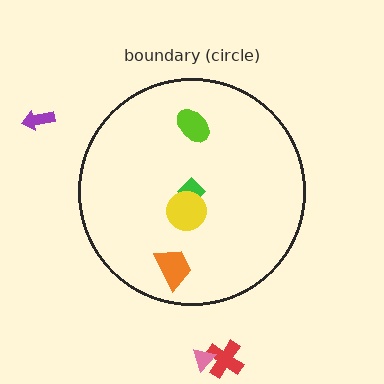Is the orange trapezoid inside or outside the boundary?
Inside.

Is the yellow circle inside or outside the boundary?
Inside.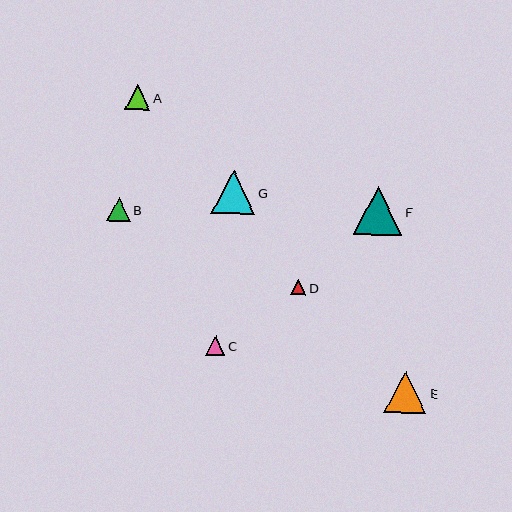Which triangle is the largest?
Triangle F is the largest with a size of approximately 48 pixels.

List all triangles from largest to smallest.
From largest to smallest: F, G, E, A, B, C, D.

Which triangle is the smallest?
Triangle D is the smallest with a size of approximately 15 pixels.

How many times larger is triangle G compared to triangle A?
Triangle G is approximately 1.7 times the size of triangle A.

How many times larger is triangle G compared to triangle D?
Triangle G is approximately 2.9 times the size of triangle D.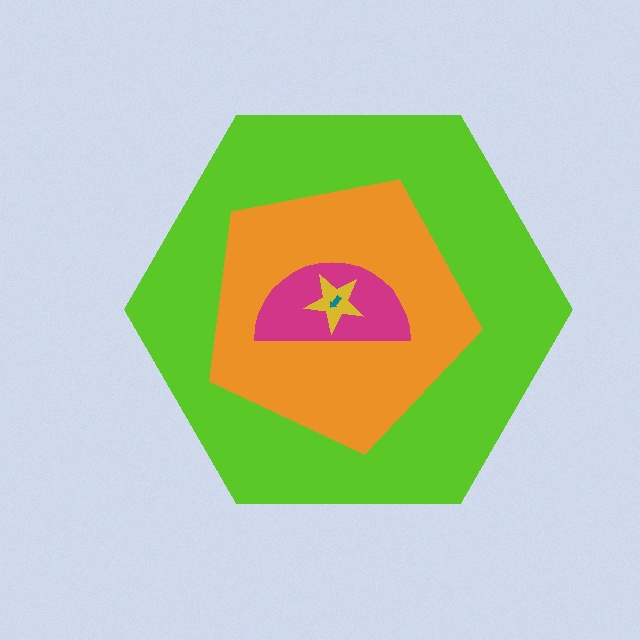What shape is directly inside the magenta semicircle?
The yellow star.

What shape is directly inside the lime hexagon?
The orange pentagon.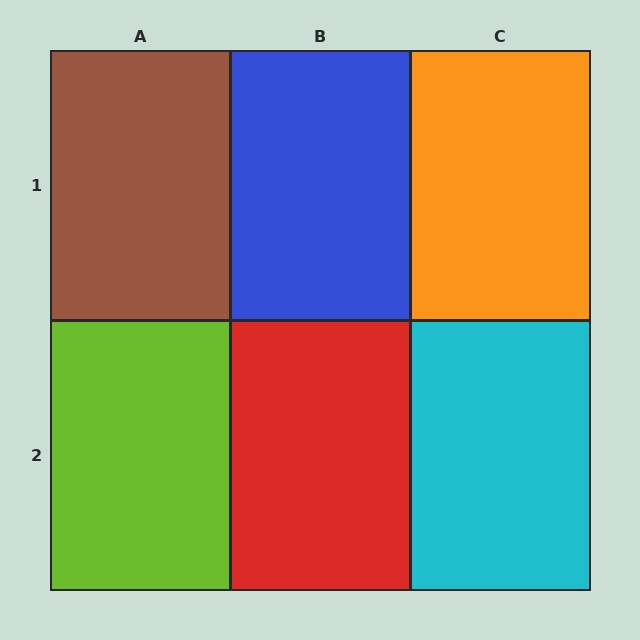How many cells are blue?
1 cell is blue.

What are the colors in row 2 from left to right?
Lime, red, cyan.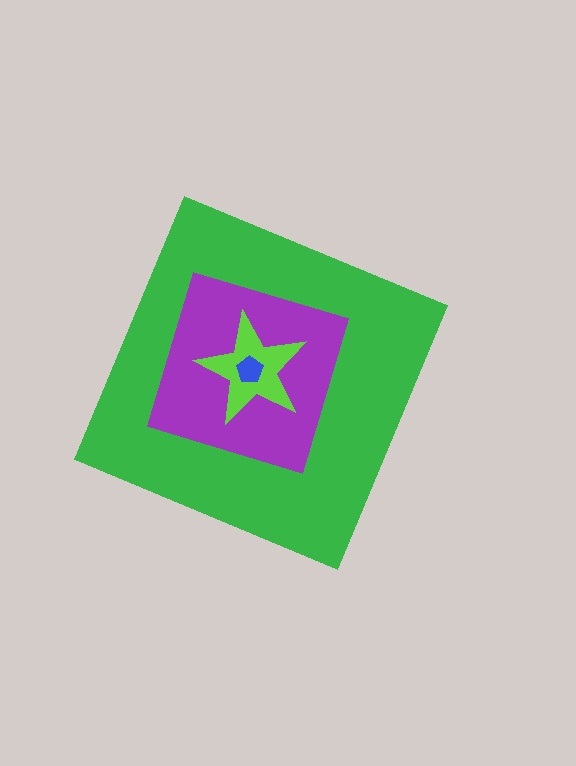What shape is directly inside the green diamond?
The purple square.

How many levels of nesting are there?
4.